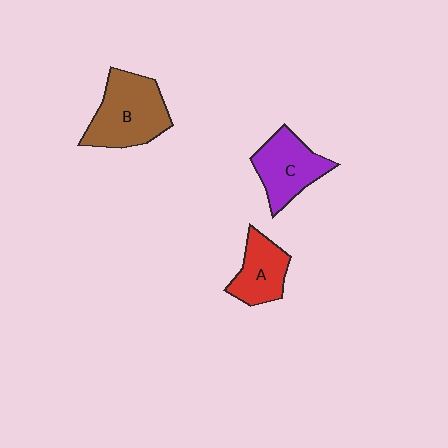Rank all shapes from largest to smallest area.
From largest to smallest: B (brown), C (purple), A (red).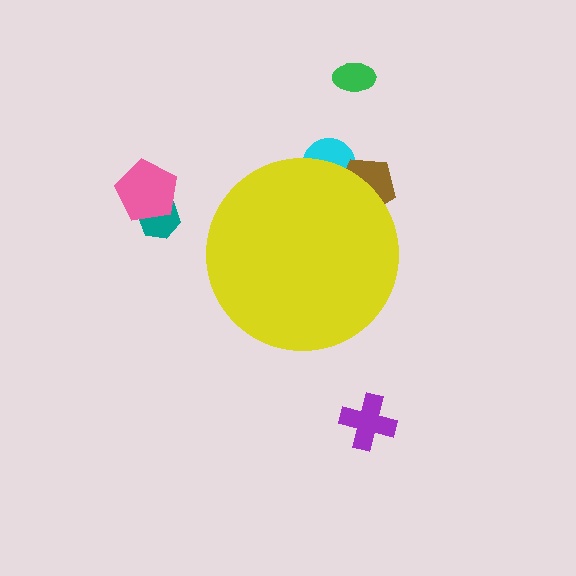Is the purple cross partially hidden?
No, the purple cross is fully visible.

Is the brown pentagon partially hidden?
Yes, the brown pentagon is partially hidden behind the yellow circle.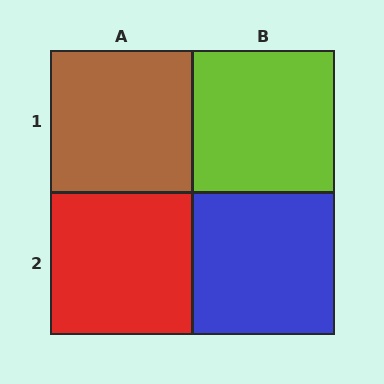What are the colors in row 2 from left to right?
Red, blue.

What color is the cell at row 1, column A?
Brown.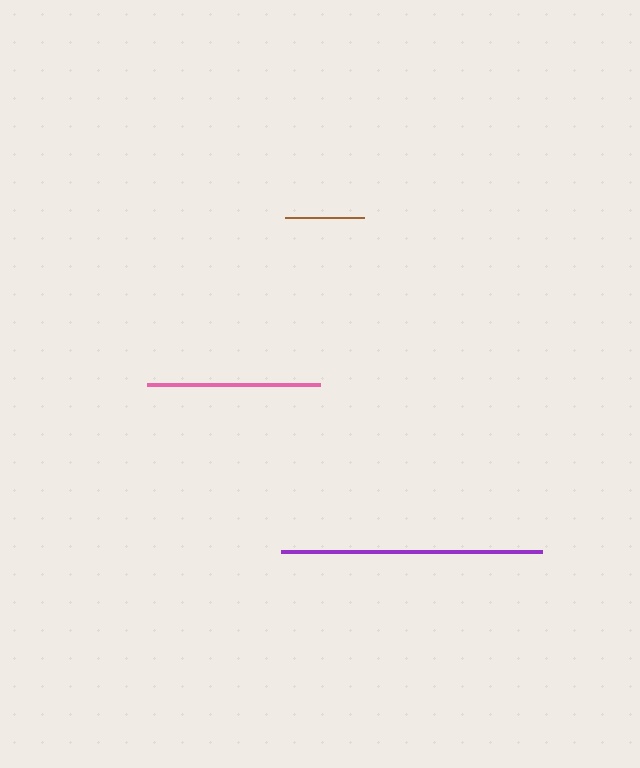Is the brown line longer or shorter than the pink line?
The pink line is longer than the brown line.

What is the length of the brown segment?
The brown segment is approximately 79 pixels long.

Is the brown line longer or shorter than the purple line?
The purple line is longer than the brown line.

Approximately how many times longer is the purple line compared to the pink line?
The purple line is approximately 1.5 times the length of the pink line.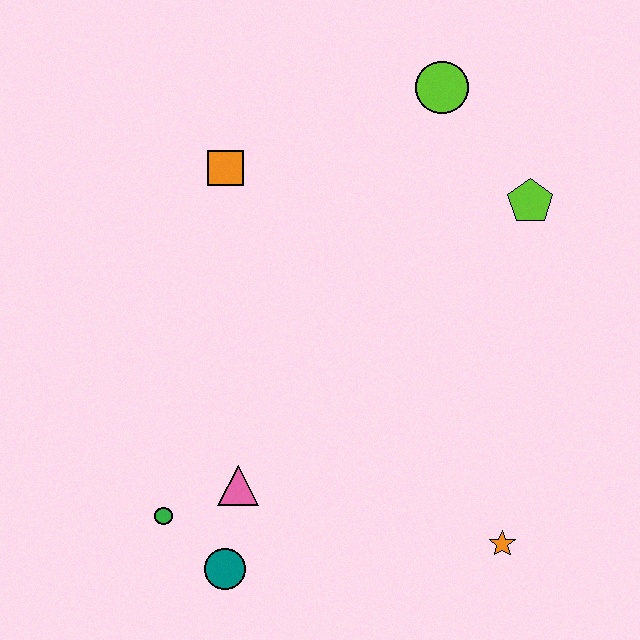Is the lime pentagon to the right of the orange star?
Yes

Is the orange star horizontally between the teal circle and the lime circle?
No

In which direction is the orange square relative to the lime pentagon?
The orange square is to the left of the lime pentagon.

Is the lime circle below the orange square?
No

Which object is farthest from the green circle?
The lime circle is farthest from the green circle.